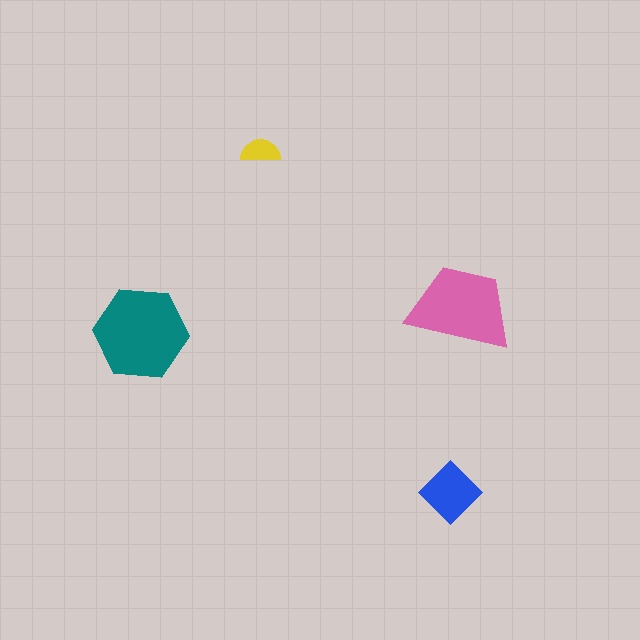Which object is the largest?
The teal hexagon.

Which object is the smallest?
The yellow semicircle.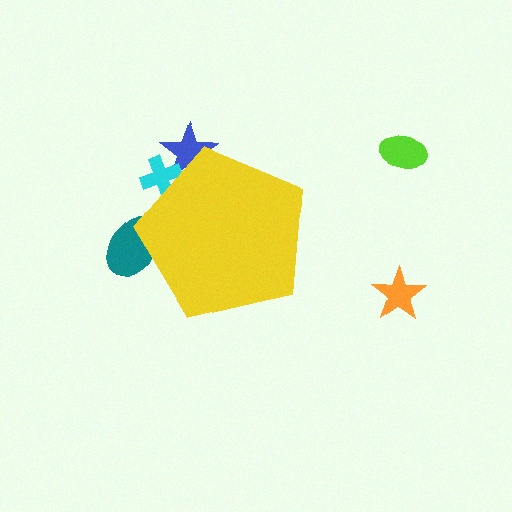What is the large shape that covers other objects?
A yellow pentagon.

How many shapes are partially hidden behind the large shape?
3 shapes are partially hidden.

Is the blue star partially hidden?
Yes, the blue star is partially hidden behind the yellow pentagon.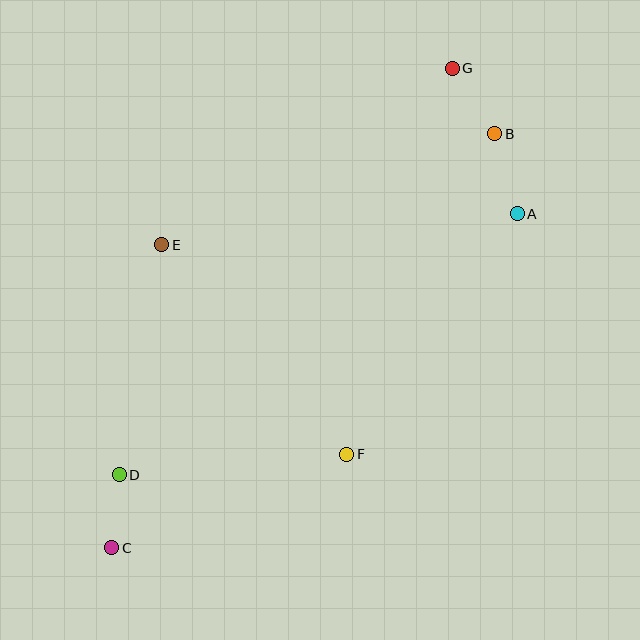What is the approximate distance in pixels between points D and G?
The distance between D and G is approximately 525 pixels.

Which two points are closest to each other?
Points C and D are closest to each other.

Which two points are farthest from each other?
Points C and G are farthest from each other.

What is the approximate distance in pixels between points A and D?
The distance between A and D is approximately 476 pixels.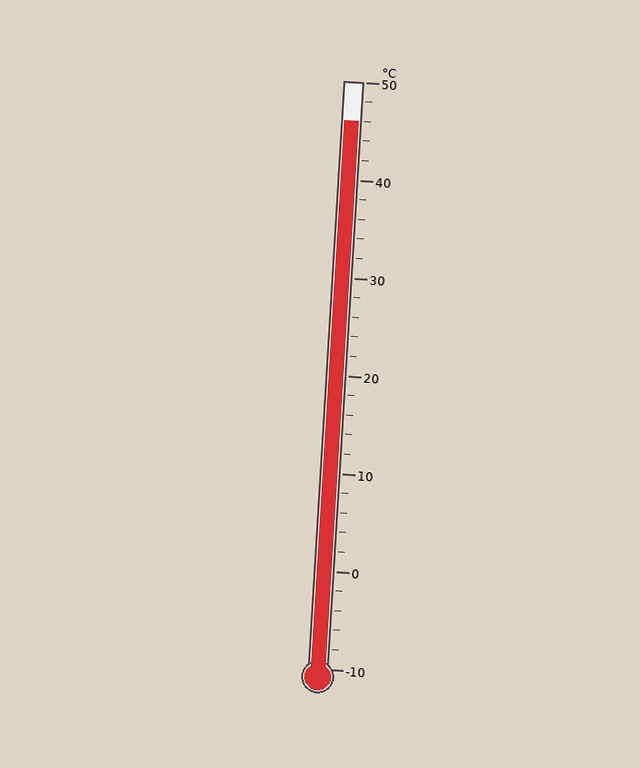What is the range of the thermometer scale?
The thermometer scale ranges from -10°C to 50°C.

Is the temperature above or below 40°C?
The temperature is above 40°C.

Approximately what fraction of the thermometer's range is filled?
The thermometer is filled to approximately 95% of its range.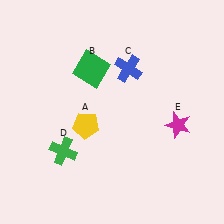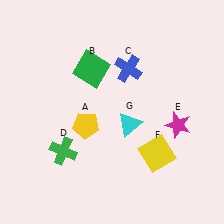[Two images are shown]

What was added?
A yellow square (F), a cyan triangle (G) were added in Image 2.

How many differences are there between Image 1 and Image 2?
There are 2 differences between the two images.